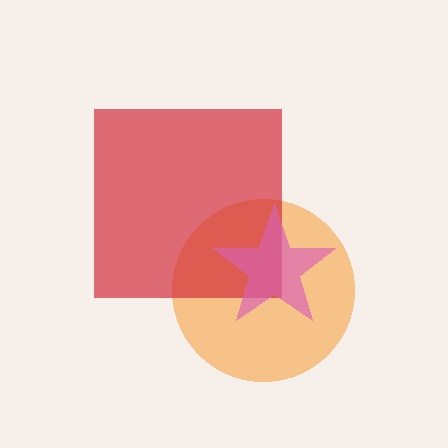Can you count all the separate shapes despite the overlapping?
Yes, there are 3 separate shapes.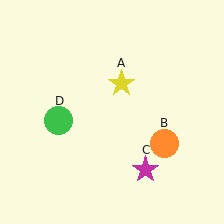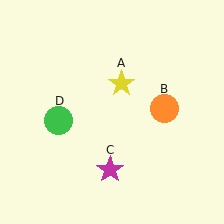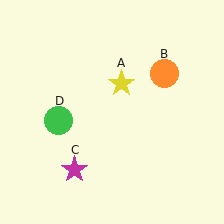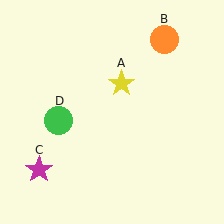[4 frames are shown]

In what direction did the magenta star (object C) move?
The magenta star (object C) moved left.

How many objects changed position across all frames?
2 objects changed position: orange circle (object B), magenta star (object C).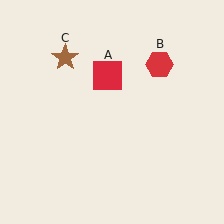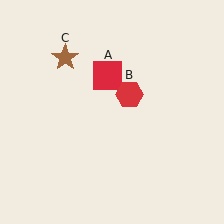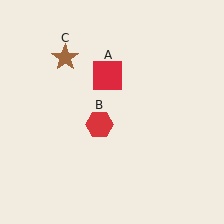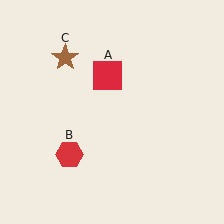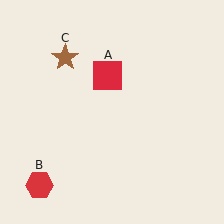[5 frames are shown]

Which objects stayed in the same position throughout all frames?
Red square (object A) and brown star (object C) remained stationary.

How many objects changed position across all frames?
1 object changed position: red hexagon (object B).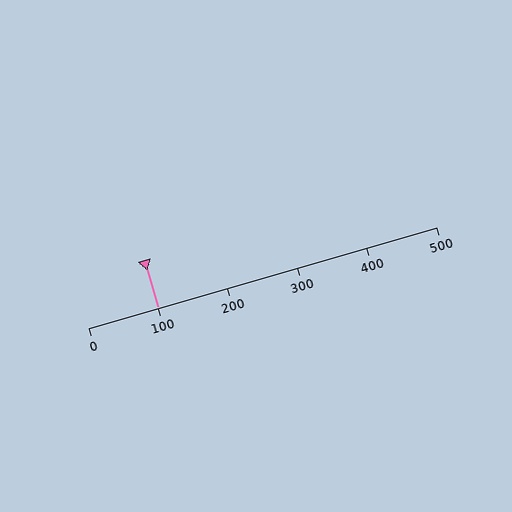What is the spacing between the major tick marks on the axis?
The major ticks are spaced 100 apart.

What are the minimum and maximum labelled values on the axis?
The axis runs from 0 to 500.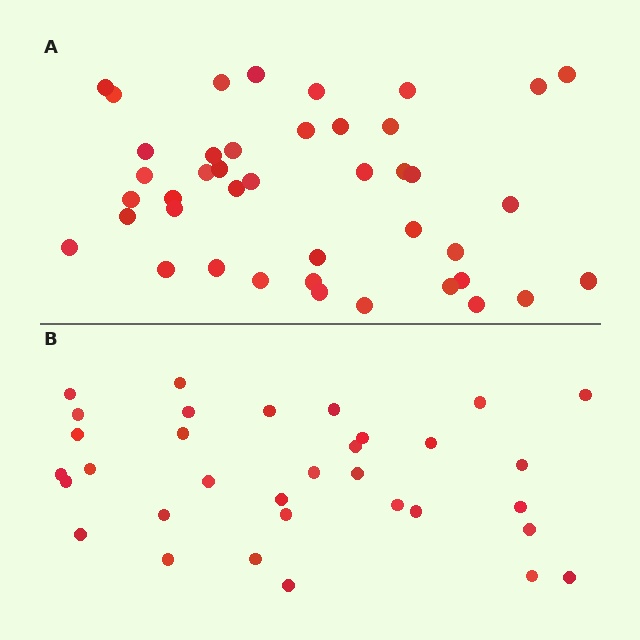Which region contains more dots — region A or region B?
Region A (the top region) has more dots.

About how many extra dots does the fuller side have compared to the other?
Region A has roughly 8 or so more dots than region B.